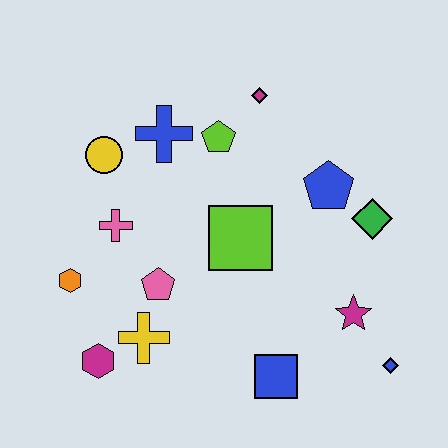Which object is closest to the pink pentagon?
The yellow cross is closest to the pink pentagon.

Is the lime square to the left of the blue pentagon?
Yes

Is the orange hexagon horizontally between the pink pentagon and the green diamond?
No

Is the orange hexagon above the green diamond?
No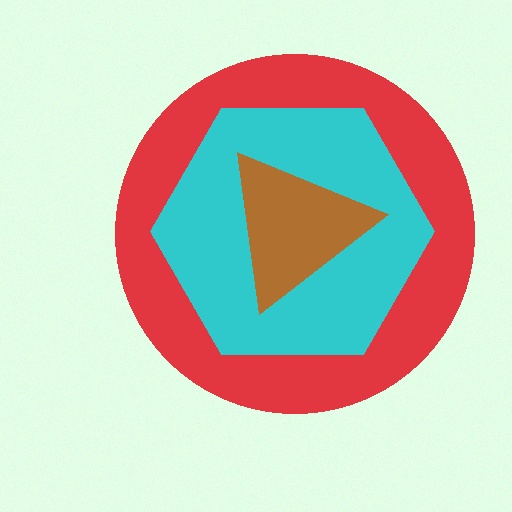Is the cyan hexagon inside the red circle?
Yes.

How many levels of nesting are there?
3.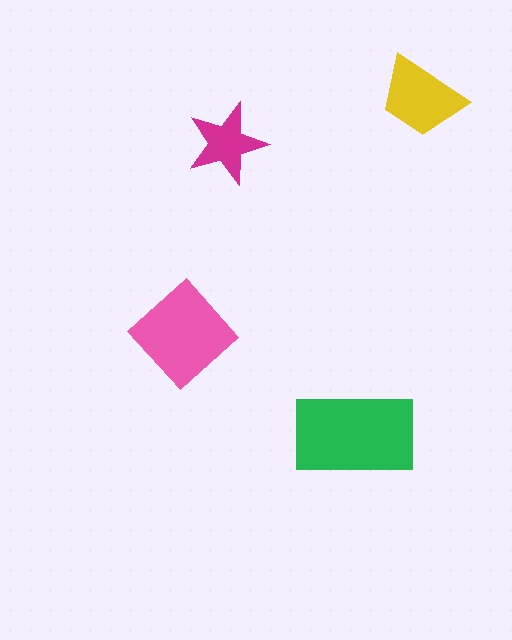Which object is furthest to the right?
The yellow trapezoid is rightmost.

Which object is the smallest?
The magenta star.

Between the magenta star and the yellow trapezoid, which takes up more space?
The yellow trapezoid.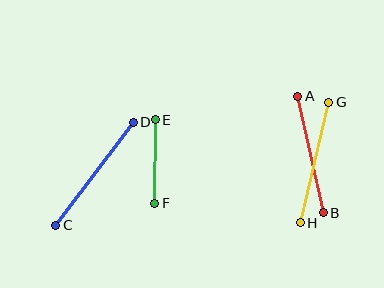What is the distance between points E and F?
The distance is approximately 84 pixels.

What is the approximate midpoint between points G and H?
The midpoint is at approximately (314, 162) pixels.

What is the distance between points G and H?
The distance is approximately 124 pixels.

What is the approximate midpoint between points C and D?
The midpoint is at approximately (94, 174) pixels.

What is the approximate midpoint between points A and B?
The midpoint is at approximately (310, 155) pixels.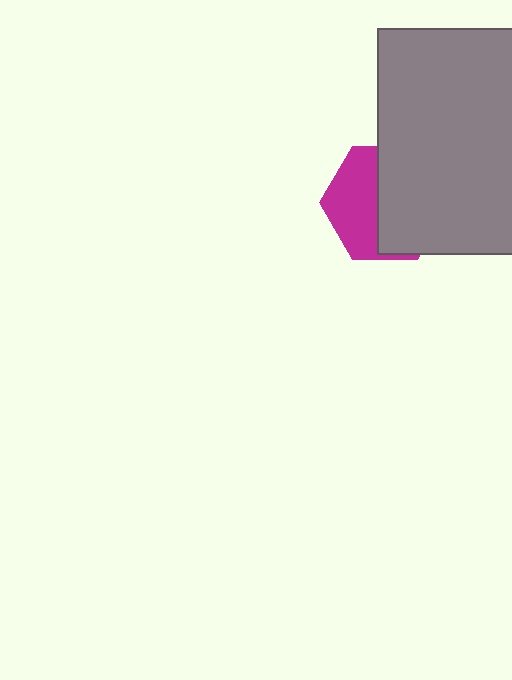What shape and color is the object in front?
The object in front is a gray rectangle.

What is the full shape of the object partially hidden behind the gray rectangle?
The partially hidden object is a magenta hexagon.